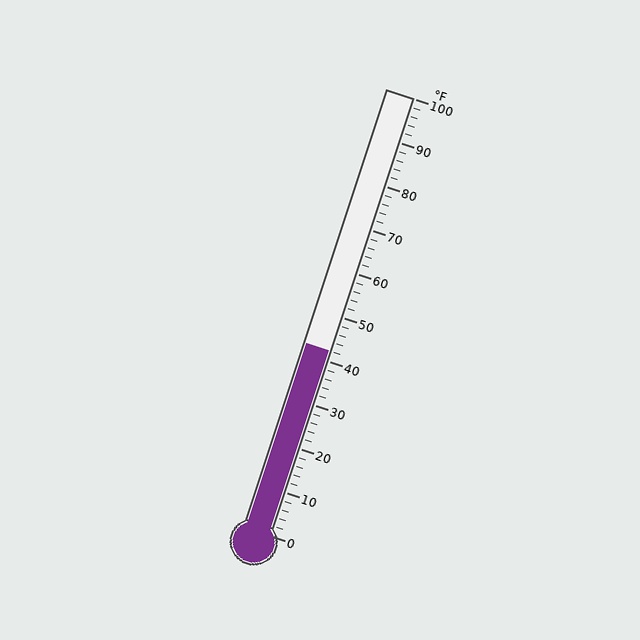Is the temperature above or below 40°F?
The temperature is above 40°F.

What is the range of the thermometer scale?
The thermometer scale ranges from 0°F to 100°F.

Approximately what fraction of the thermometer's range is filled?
The thermometer is filled to approximately 40% of its range.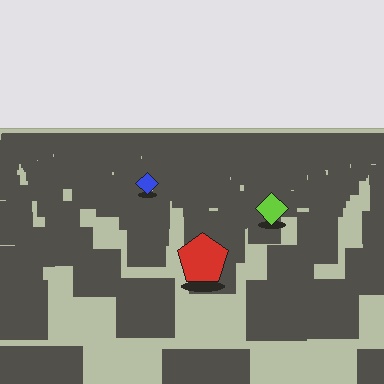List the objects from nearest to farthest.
From nearest to farthest: the red pentagon, the lime diamond, the blue diamond.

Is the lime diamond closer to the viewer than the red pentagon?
No. The red pentagon is closer — you can tell from the texture gradient: the ground texture is coarser near it.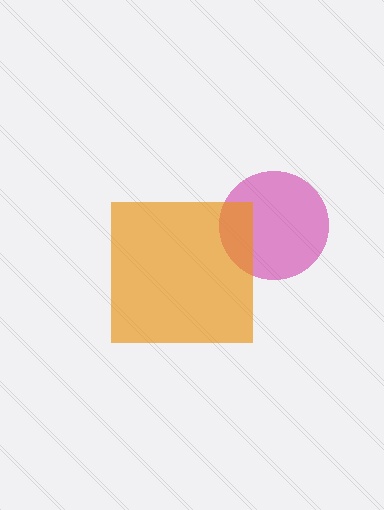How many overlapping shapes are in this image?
There are 2 overlapping shapes in the image.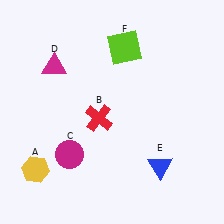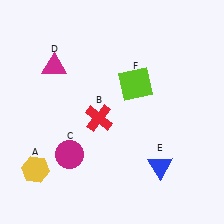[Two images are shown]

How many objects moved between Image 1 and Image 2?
1 object moved between the two images.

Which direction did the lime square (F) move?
The lime square (F) moved down.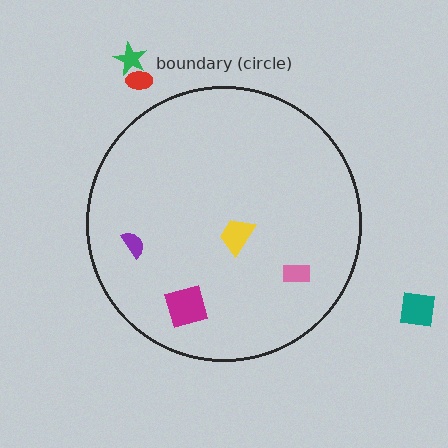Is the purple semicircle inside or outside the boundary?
Inside.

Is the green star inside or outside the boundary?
Outside.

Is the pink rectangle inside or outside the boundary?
Inside.